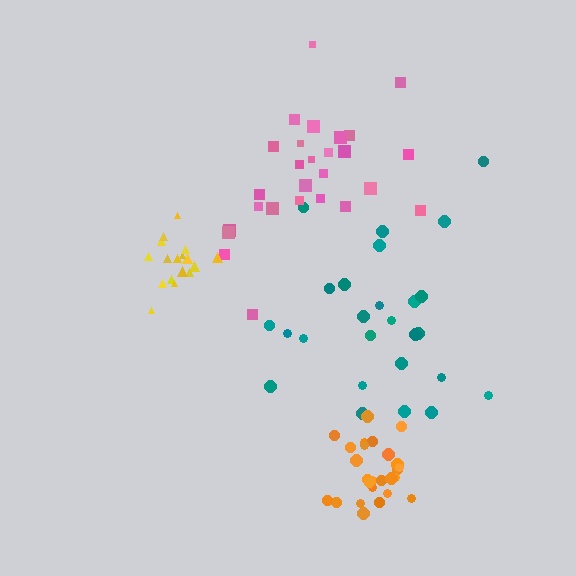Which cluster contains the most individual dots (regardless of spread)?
Teal (27).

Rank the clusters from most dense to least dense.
yellow, orange, pink, teal.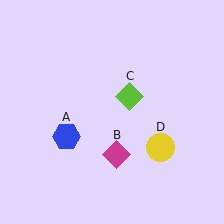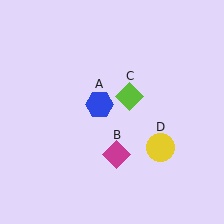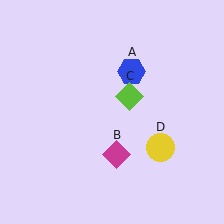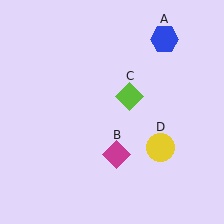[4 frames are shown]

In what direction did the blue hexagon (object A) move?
The blue hexagon (object A) moved up and to the right.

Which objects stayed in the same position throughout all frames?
Magenta diamond (object B) and lime diamond (object C) and yellow circle (object D) remained stationary.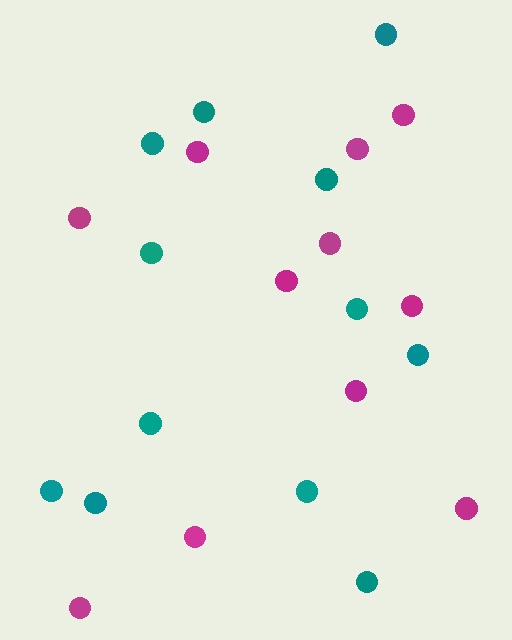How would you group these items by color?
There are 2 groups: one group of magenta circles (11) and one group of teal circles (12).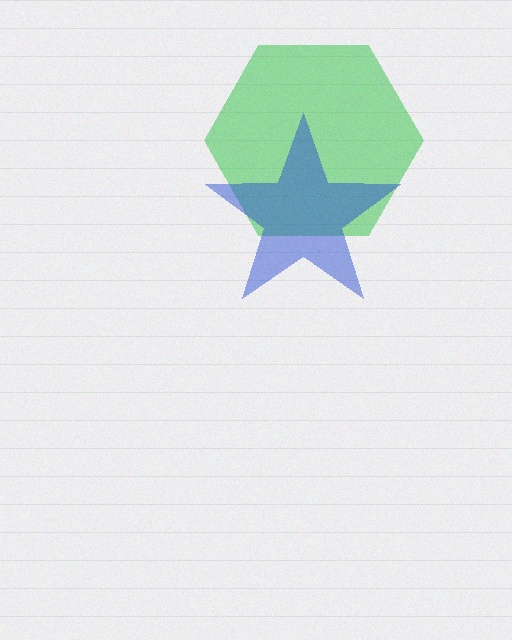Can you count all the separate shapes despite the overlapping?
Yes, there are 2 separate shapes.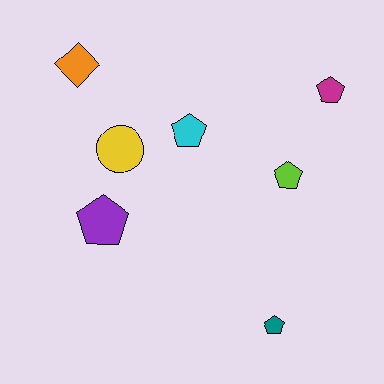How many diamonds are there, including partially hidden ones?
There is 1 diamond.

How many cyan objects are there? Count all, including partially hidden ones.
There is 1 cyan object.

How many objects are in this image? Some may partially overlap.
There are 7 objects.